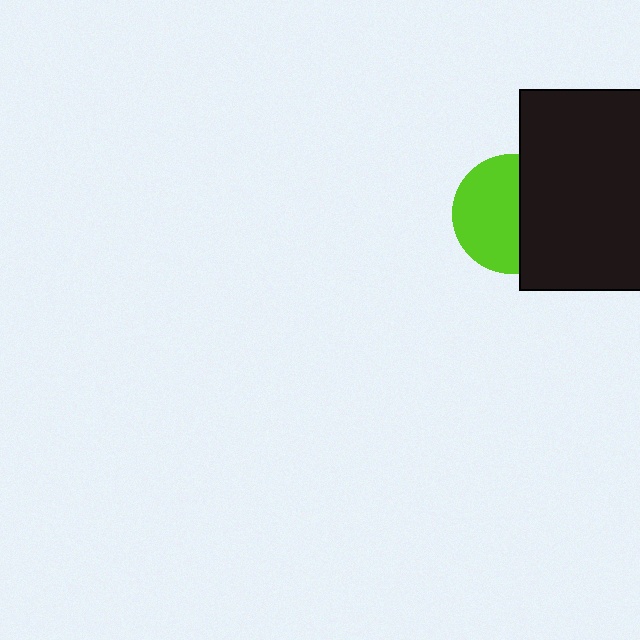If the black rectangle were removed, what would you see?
You would see the complete lime circle.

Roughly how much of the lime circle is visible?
About half of it is visible (roughly 58%).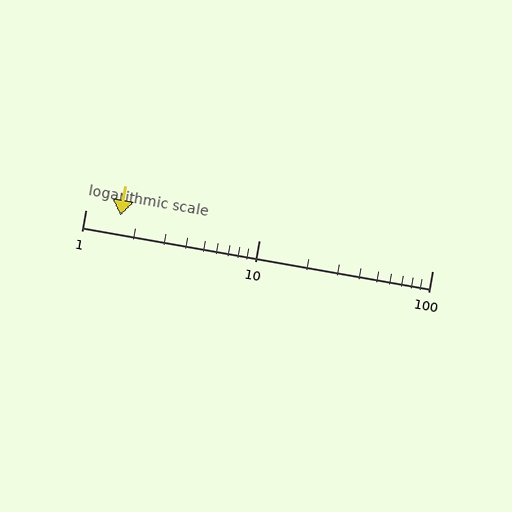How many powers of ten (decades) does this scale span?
The scale spans 2 decades, from 1 to 100.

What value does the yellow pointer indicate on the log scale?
The pointer indicates approximately 1.6.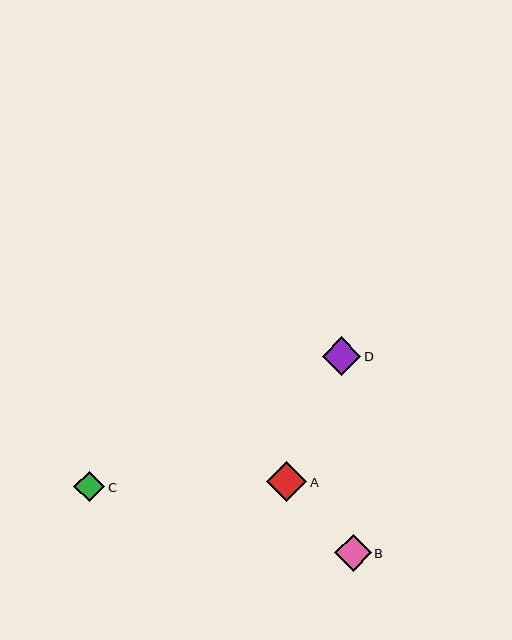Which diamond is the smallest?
Diamond C is the smallest with a size of approximately 31 pixels.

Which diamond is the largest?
Diamond A is the largest with a size of approximately 40 pixels.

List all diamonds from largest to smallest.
From largest to smallest: A, D, B, C.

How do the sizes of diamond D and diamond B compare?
Diamond D and diamond B are approximately the same size.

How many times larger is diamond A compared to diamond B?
Diamond A is approximately 1.1 times the size of diamond B.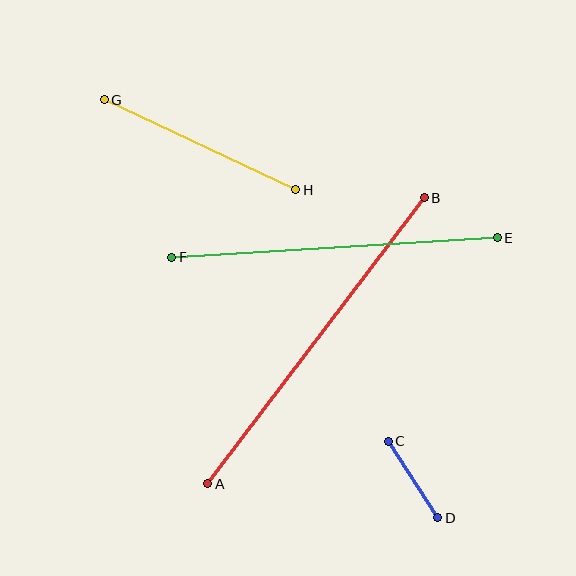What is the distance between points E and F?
The distance is approximately 326 pixels.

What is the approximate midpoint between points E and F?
The midpoint is at approximately (335, 247) pixels.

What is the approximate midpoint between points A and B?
The midpoint is at approximately (316, 341) pixels.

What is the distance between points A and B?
The distance is approximately 359 pixels.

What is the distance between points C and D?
The distance is approximately 91 pixels.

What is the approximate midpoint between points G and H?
The midpoint is at approximately (200, 145) pixels.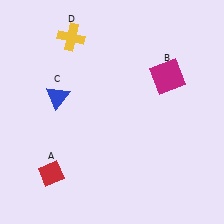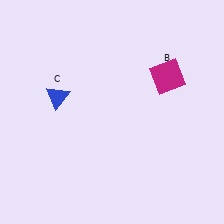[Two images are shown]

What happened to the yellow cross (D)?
The yellow cross (D) was removed in Image 2. It was in the top-left area of Image 1.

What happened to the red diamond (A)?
The red diamond (A) was removed in Image 2. It was in the bottom-left area of Image 1.